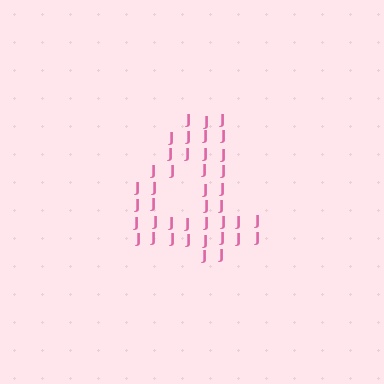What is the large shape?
The large shape is the digit 4.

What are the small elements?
The small elements are letter J's.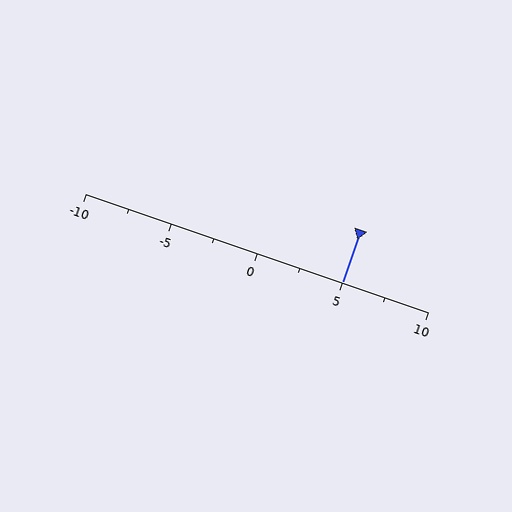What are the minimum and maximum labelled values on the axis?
The axis runs from -10 to 10.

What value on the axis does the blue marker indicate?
The marker indicates approximately 5.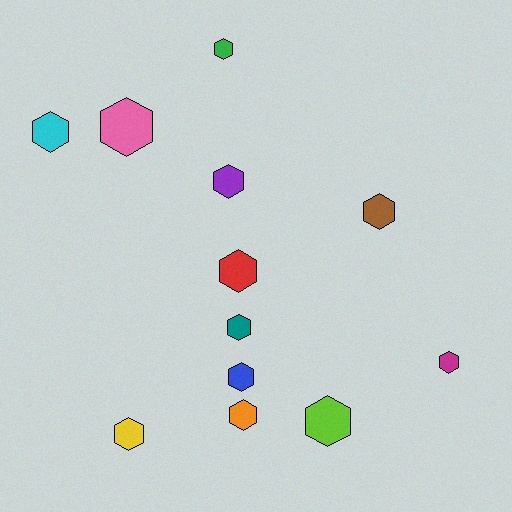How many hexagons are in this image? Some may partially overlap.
There are 12 hexagons.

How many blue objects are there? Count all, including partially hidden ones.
There is 1 blue object.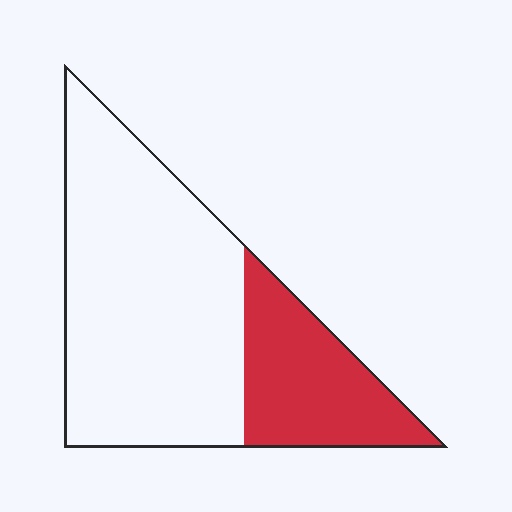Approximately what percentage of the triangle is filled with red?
Approximately 30%.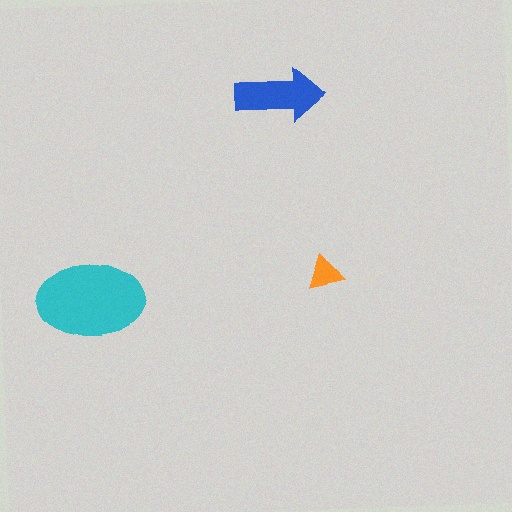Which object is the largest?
The cyan ellipse.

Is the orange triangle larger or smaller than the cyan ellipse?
Smaller.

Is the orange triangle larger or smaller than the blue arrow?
Smaller.